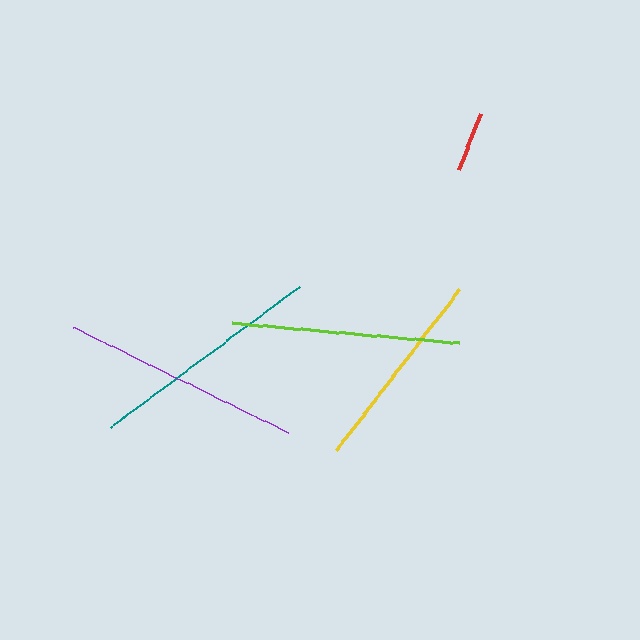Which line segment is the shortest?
The red line is the shortest at approximately 61 pixels.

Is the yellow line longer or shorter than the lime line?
The lime line is longer than the yellow line.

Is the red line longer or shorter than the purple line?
The purple line is longer than the red line.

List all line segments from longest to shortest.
From longest to shortest: purple, teal, lime, yellow, red.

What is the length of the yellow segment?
The yellow segment is approximately 201 pixels long.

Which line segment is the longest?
The purple line is the longest at approximately 240 pixels.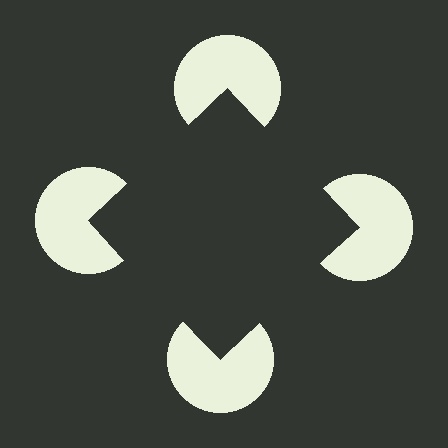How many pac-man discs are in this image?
There are 4 — one at each vertex of the illusory square.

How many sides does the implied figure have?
4 sides.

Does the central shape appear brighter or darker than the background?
It typically appears slightly darker than the background, even though no actual brightness change is drawn.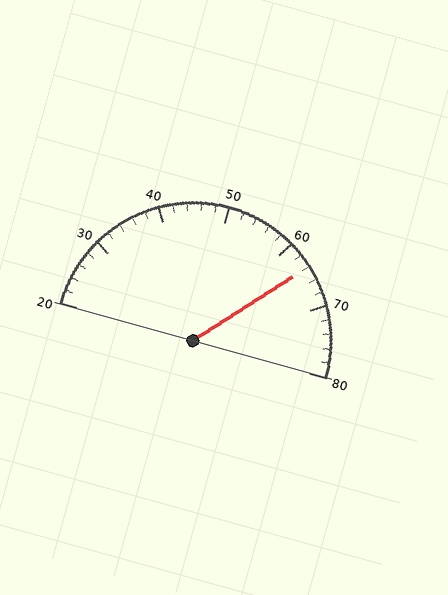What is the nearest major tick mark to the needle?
The nearest major tick mark is 60.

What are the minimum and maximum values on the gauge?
The gauge ranges from 20 to 80.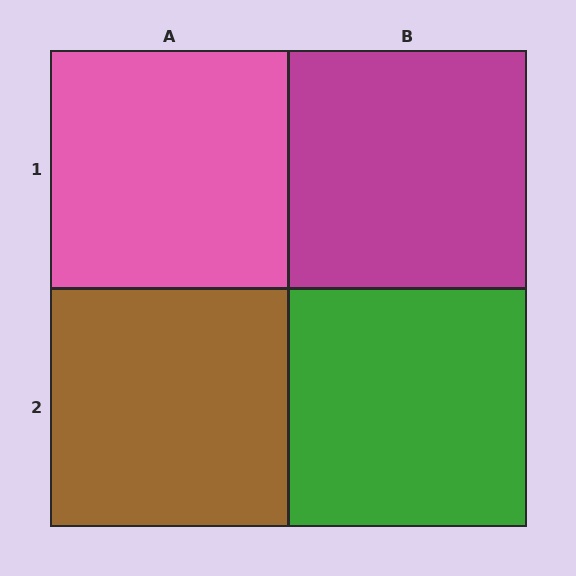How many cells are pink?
1 cell is pink.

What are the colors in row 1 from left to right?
Pink, magenta.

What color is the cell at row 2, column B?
Green.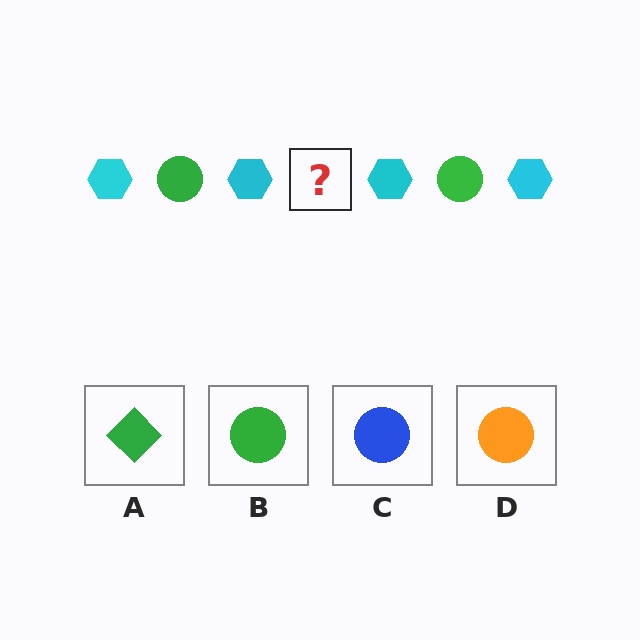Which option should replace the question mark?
Option B.